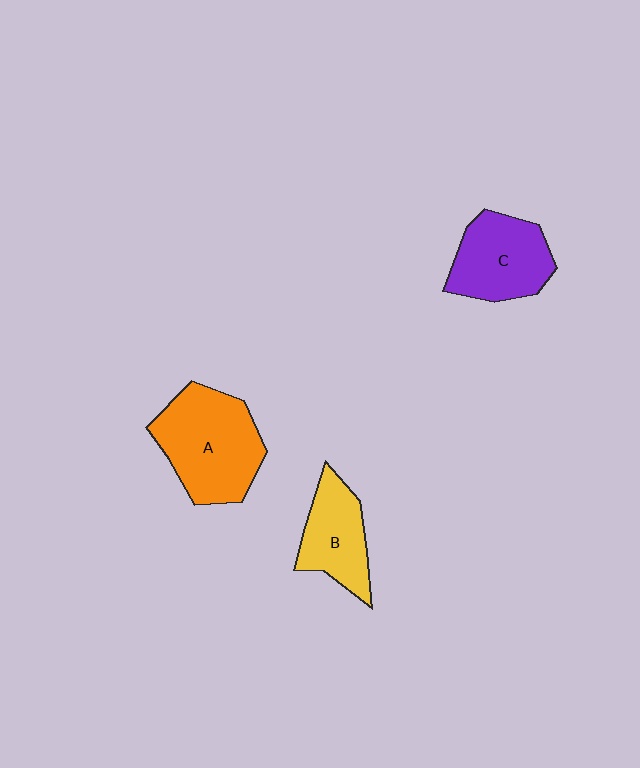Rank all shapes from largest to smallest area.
From largest to smallest: A (orange), C (purple), B (yellow).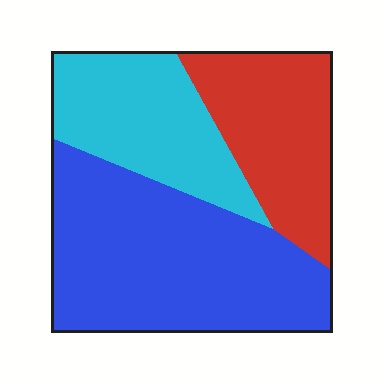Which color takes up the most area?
Blue, at roughly 50%.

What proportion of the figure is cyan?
Cyan takes up about one quarter (1/4) of the figure.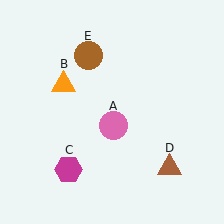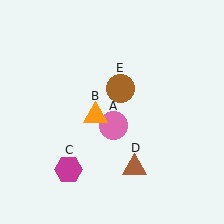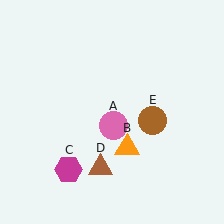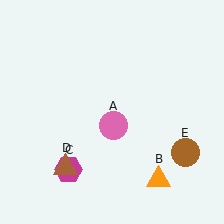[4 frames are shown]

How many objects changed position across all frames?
3 objects changed position: orange triangle (object B), brown triangle (object D), brown circle (object E).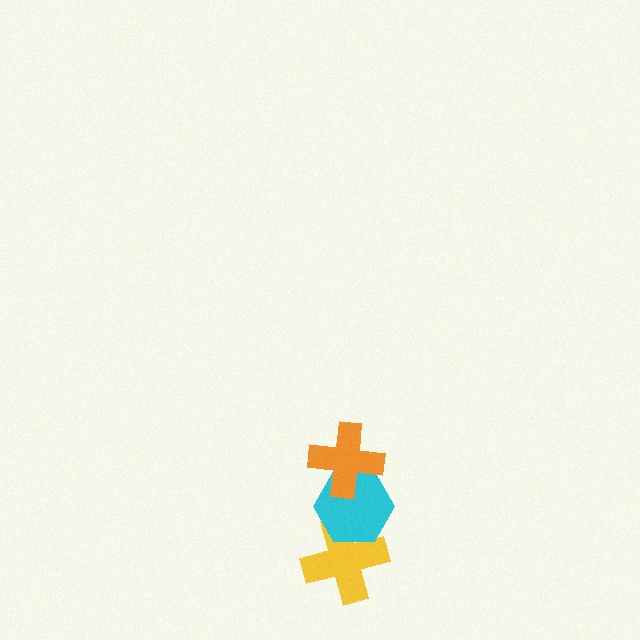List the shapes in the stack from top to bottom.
From top to bottom: the orange cross, the cyan hexagon, the yellow cross.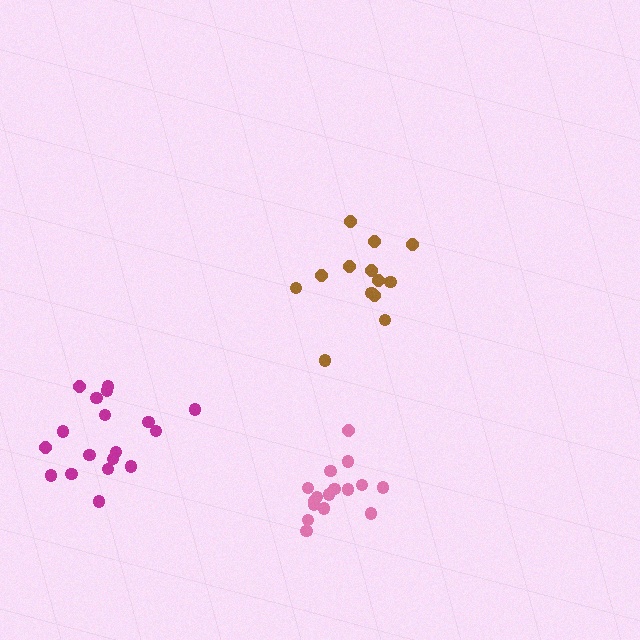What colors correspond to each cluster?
The clusters are colored: brown, pink, magenta.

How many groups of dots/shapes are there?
There are 3 groups.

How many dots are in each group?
Group 1: 13 dots, Group 2: 16 dots, Group 3: 18 dots (47 total).